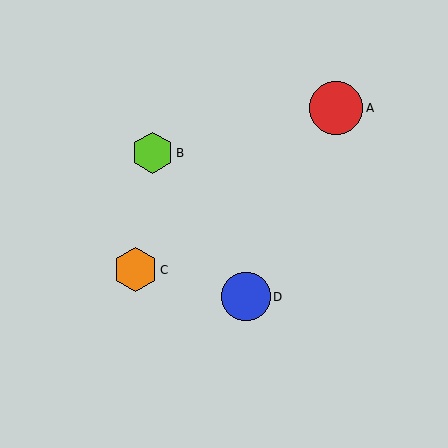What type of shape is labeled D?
Shape D is a blue circle.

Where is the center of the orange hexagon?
The center of the orange hexagon is at (135, 270).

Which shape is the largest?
The red circle (labeled A) is the largest.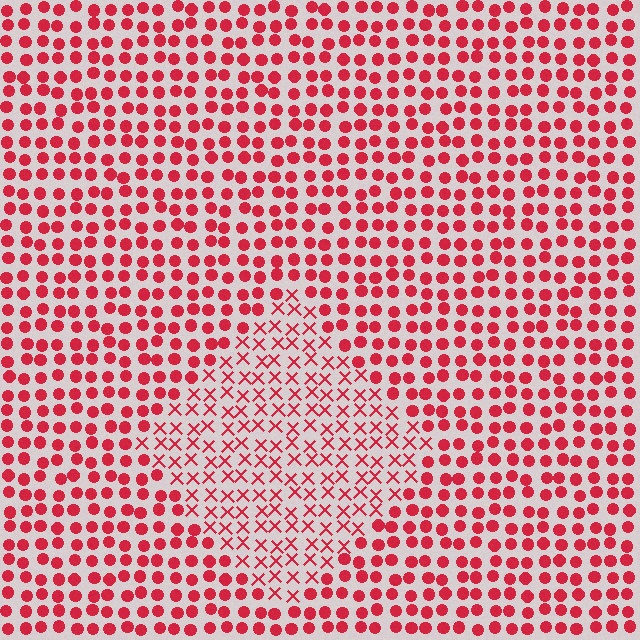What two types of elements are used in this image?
The image uses X marks inside the diamond region and circles outside it.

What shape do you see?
I see a diamond.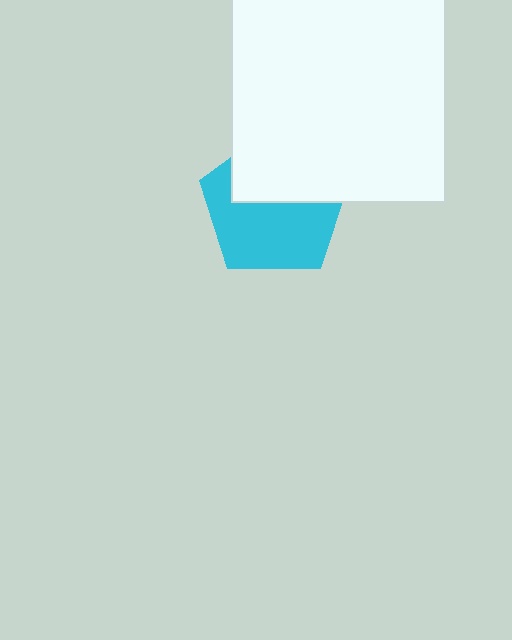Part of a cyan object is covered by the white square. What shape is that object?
It is a pentagon.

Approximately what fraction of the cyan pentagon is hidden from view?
Roughly 43% of the cyan pentagon is hidden behind the white square.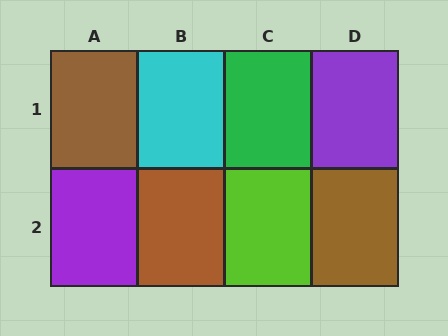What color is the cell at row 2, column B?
Brown.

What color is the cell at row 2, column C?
Lime.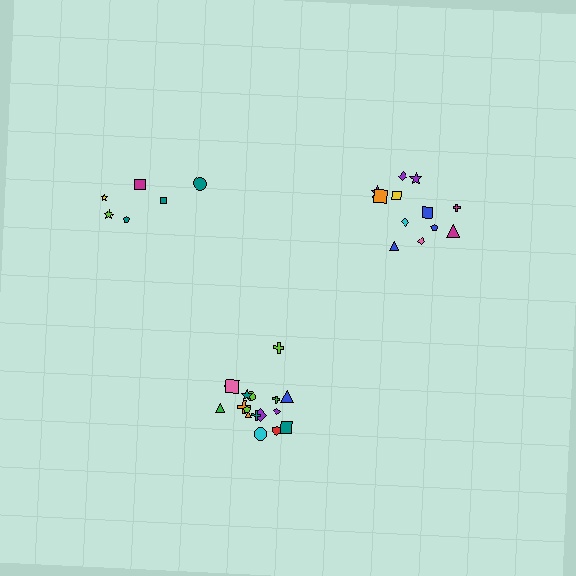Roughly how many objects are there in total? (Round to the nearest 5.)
Roughly 35 objects in total.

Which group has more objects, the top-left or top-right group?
The top-right group.